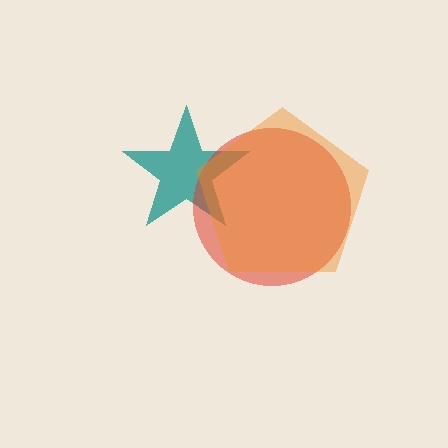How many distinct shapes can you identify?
There are 3 distinct shapes: a teal star, a red circle, an orange pentagon.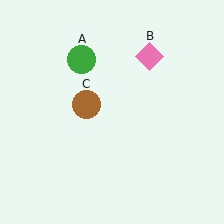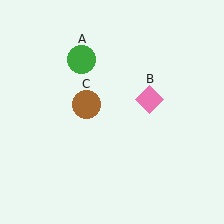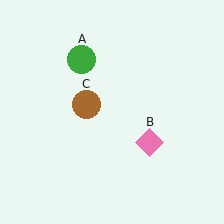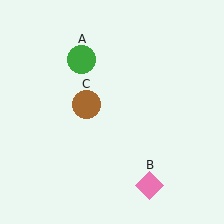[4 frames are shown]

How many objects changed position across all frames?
1 object changed position: pink diamond (object B).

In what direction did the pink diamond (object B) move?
The pink diamond (object B) moved down.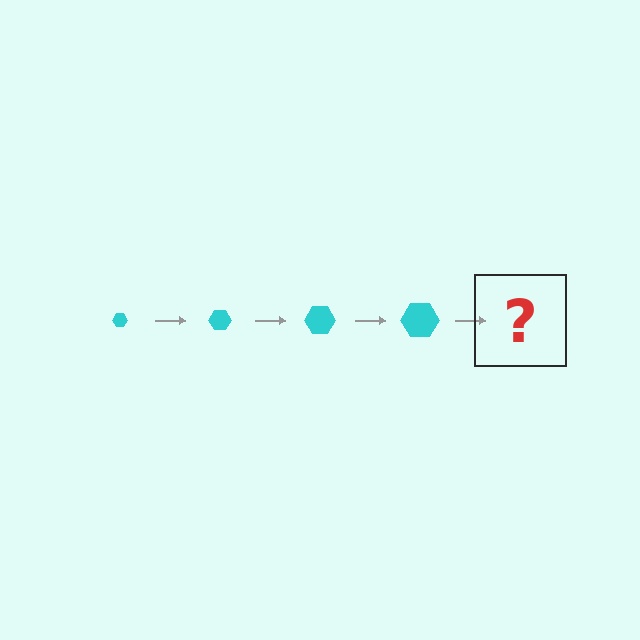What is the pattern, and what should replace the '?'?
The pattern is that the hexagon gets progressively larger each step. The '?' should be a cyan hexagon, larger than the previous one.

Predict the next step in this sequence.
The next step is a cyan hexagon, larger than the previous one.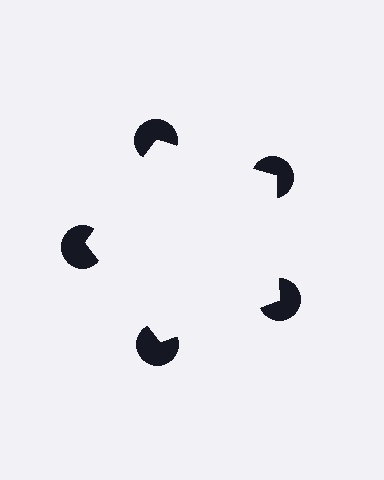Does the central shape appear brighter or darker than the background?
It typically appears slightly brighter than the background, even though no actual brightness change is drawn.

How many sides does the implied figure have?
5 sides.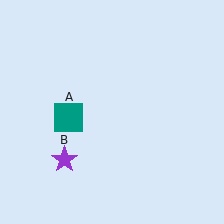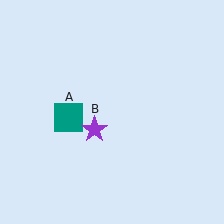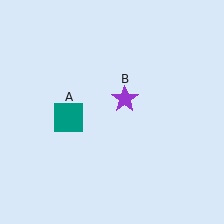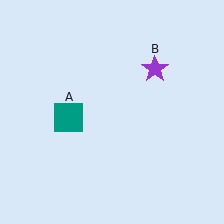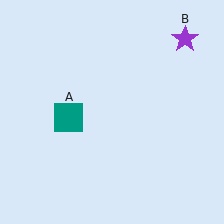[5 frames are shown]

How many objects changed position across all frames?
1 object changed position: purple star (object B).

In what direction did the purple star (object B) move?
The purple star (object B) moved up and to the right.